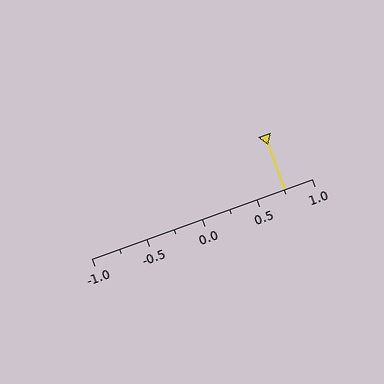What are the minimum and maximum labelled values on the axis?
The axis runs from -1.0 to 1.0.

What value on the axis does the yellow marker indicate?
The marker indicates approximately 0.75.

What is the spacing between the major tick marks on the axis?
The major ticks are spaced 0.5 apart.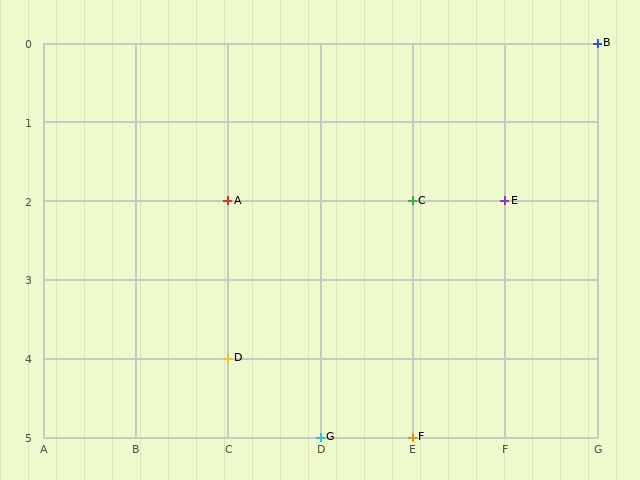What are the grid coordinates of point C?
Point C is at grid coordinates (E, 2).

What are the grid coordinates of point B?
Point B is at grid coordinates (G, 0).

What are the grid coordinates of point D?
Point D is at grid coordinates (C, 4).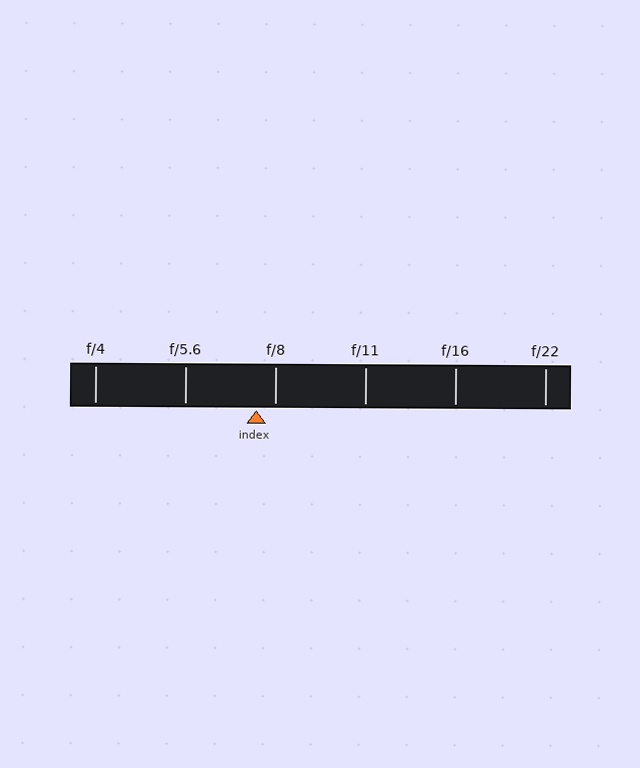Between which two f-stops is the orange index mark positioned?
The index mark is between f/5.6 and f/8.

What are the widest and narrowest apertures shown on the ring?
The widest aperture shown is f/4 and the narrowest is f/22.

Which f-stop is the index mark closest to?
The index mark is closest to f/8.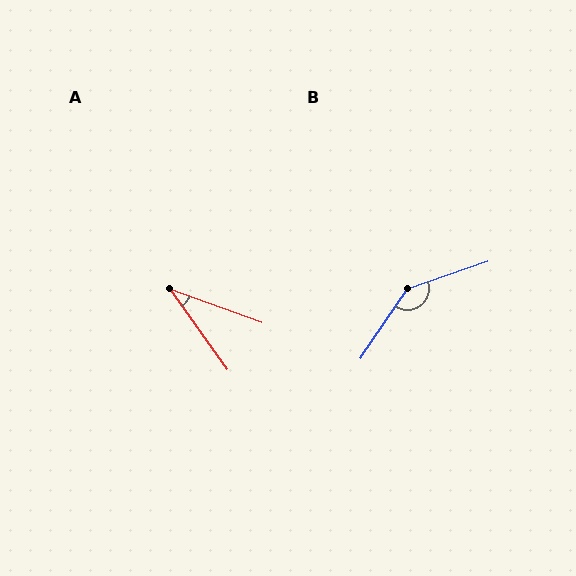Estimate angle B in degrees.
Approximately 142 degrees.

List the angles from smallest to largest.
A (35°), B (142°).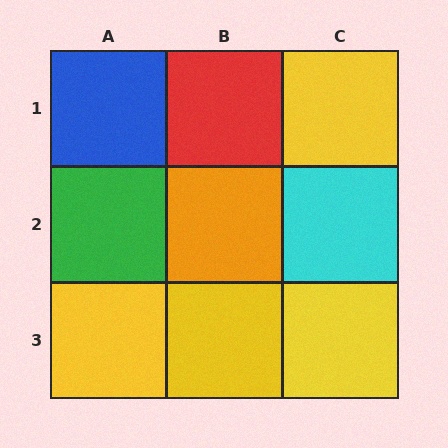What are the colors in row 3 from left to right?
Yellow, yellow, yellow.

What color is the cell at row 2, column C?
Cyan.